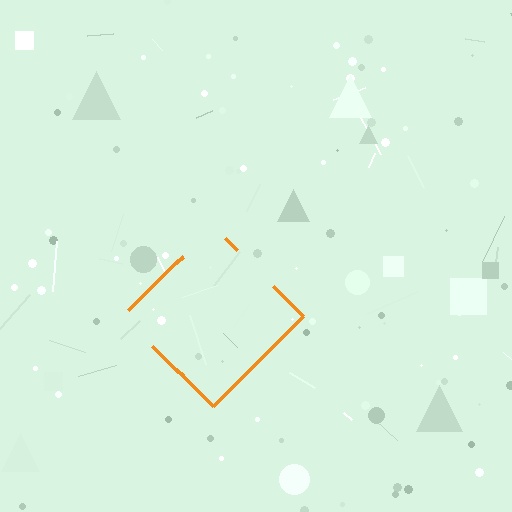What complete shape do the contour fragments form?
The contour fragments form a diamond.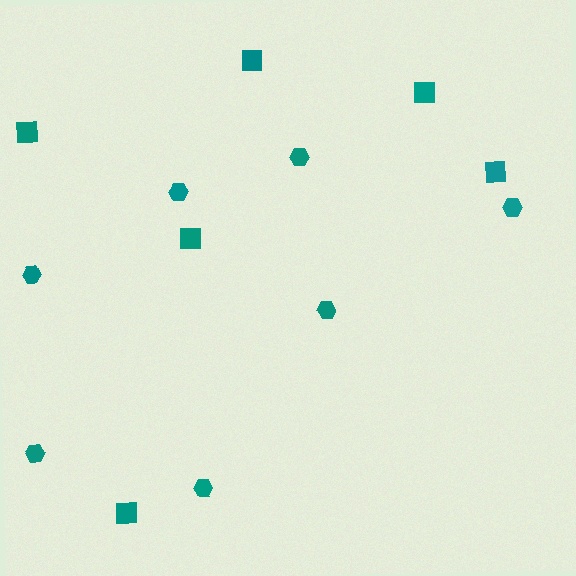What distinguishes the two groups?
There are 2 groups: one group of squares (6) and one group of hexagons (7).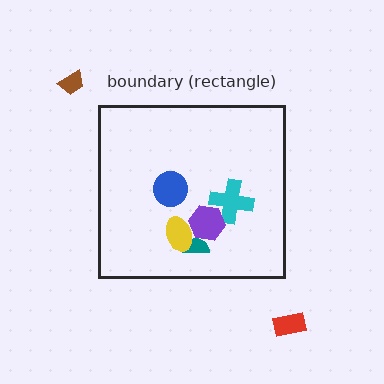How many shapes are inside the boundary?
5 inside, 2 outside.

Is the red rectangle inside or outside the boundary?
Outside.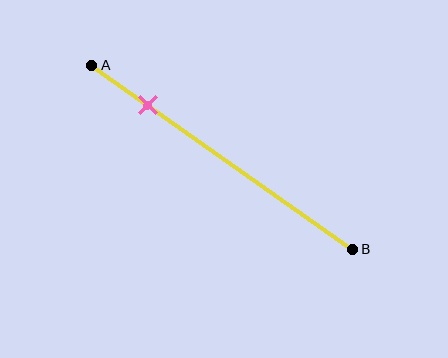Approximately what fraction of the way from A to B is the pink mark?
The pink mark is approximately 20% of the way from A to B.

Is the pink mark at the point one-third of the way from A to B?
No, the mark is at about 20% from A, not at the 33% one-third point.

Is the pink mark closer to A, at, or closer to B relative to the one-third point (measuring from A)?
The pink mark is closer to point A than the one-third point of segment AB.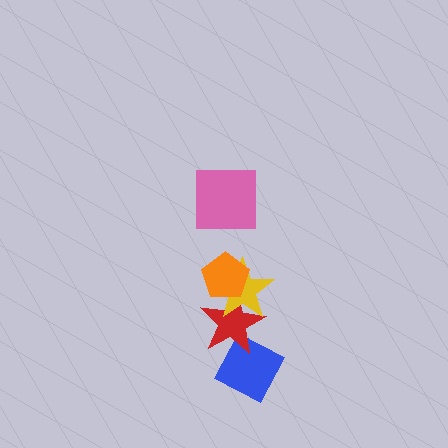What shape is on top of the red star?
The yellow star is on top of the red star.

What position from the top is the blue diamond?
The blue diamond is 5th from the top.